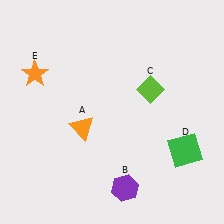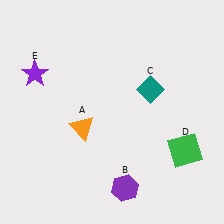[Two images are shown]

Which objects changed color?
C changed from lime to teal. E changed from orange to purple.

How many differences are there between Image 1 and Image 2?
There are 2 differences between the two images.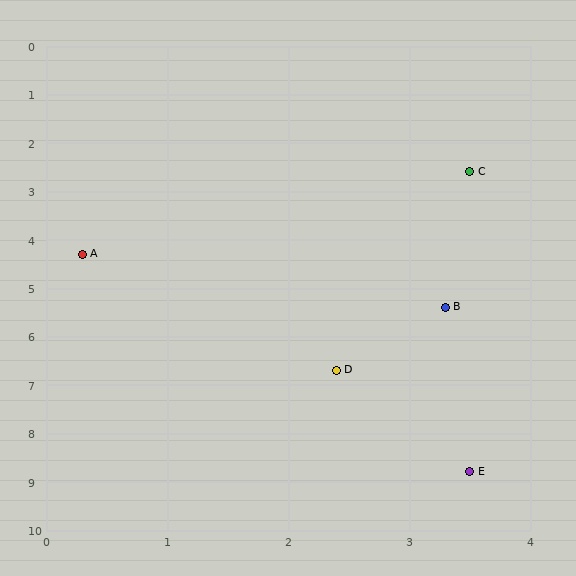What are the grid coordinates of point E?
Point E is at approximately (3.5, 8.8).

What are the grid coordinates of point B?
Point B is at approximately (3.3, 5.4).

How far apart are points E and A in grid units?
Points E and A are about 5.5 grid units apart.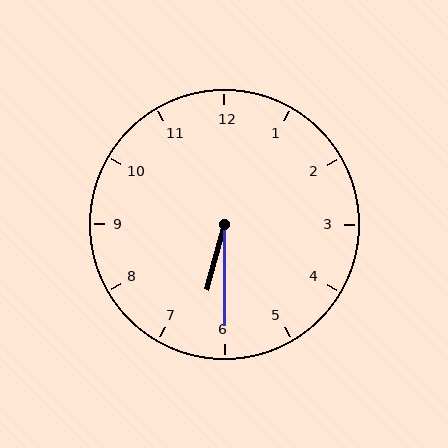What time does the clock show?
6:30.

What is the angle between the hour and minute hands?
Approximately 15 degrees.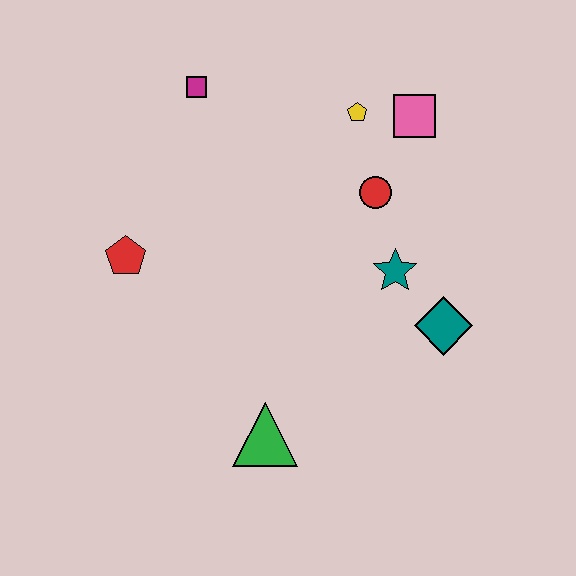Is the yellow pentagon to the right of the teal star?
No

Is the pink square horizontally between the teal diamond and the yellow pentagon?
Yes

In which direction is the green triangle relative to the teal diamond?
The green triangle is to the left of the teal diamond.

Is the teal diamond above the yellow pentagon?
No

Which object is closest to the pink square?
The yellow pentagon is closest to the pink square.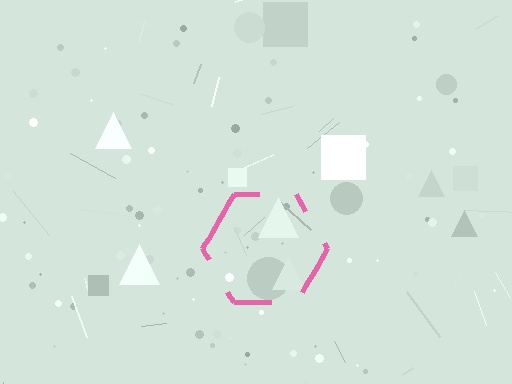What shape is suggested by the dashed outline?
The dashed outline suggests a hexagon.